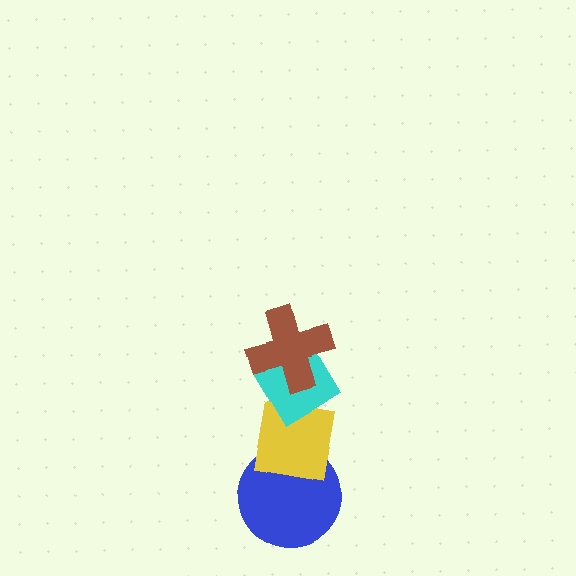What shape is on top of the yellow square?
The cyan diamond is on top of the yellow square.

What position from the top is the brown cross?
The brown cross is 1st from the top.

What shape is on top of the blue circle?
The yellow square is on top of the blue circle.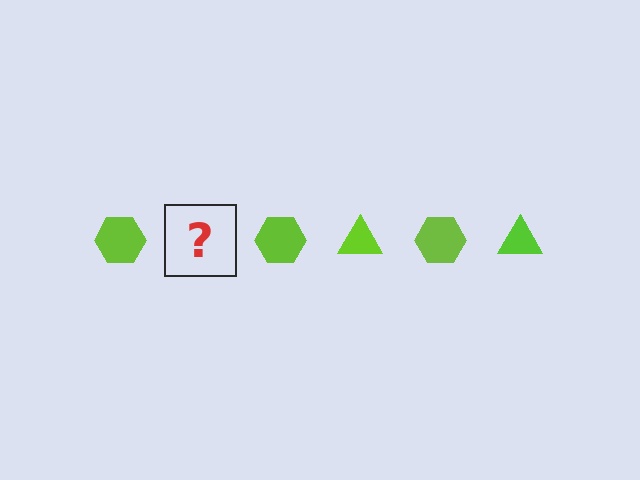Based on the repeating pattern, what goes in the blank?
The blank should be a lime triangle.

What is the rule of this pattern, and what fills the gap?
The rule is that the pattern cycles through hexagon, triangle shapes in lime. The gap should be filled with a lime triangle.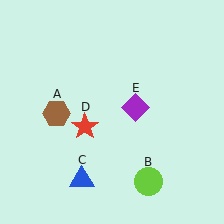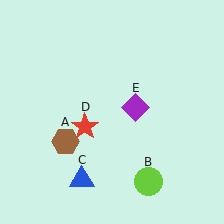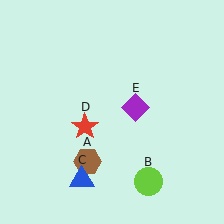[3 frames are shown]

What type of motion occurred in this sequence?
The brown hexagon (object A) rotated counterclockwise around the center of the scene.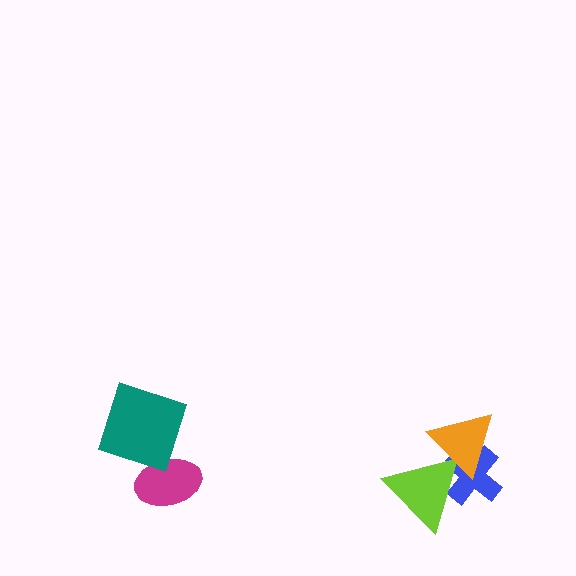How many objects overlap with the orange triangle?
2 objects overlap with the orange triangle.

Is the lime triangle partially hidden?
Yes, it is partially covered by another shape.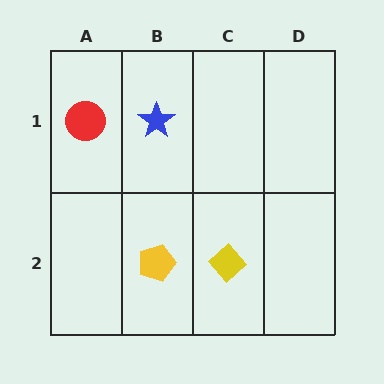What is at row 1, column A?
A red circle.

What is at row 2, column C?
A yellow diamond.